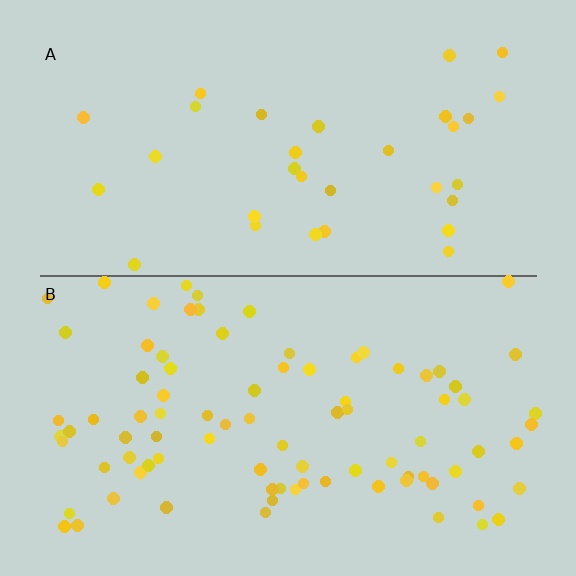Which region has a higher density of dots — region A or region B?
B (the bottom).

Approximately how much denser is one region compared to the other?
Approximately 2.6× — region B over region A.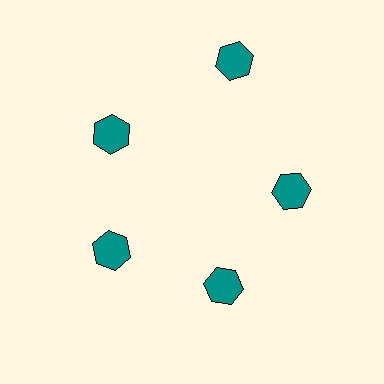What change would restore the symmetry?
The symmetry would be restored by moving it inward, back onto the ring so that all 5 hexagons sit at equal angles and equal distance from the center.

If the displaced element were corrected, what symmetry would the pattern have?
It would have 5-fold rotational symmetry — the pattern would map onto itself every 72 degrees.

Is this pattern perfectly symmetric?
No. The 5 teal hexagons are arranged in a ring, but one element near the 1 o'clock position is pushed outward from the center, breaking the 5-fold rotational symmetry.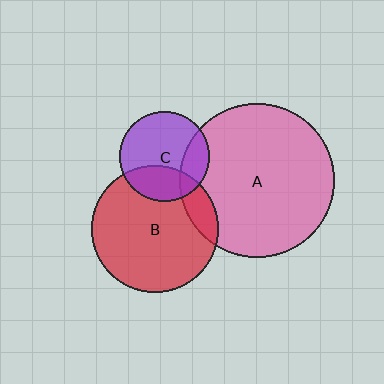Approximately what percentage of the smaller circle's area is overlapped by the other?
Approximately 30%.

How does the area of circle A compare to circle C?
Approximately 2.9 times.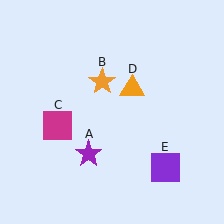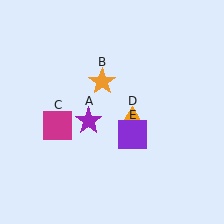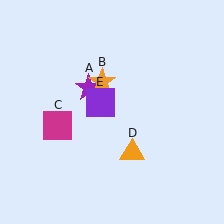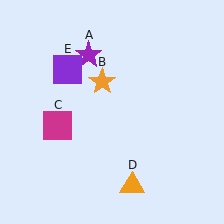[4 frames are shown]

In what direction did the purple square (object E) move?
The purple square (object E) moved up and to the left.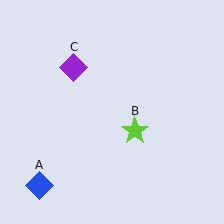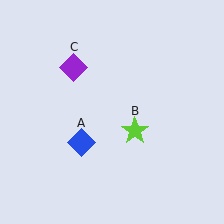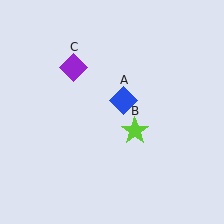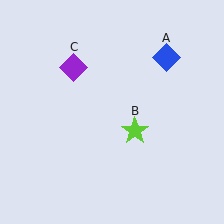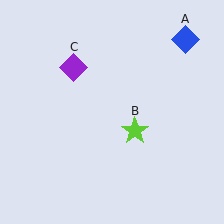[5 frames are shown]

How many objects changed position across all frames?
1 object changed position: blue diamond (object A).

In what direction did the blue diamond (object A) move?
The blue diamond (object A) moved up and to the right.